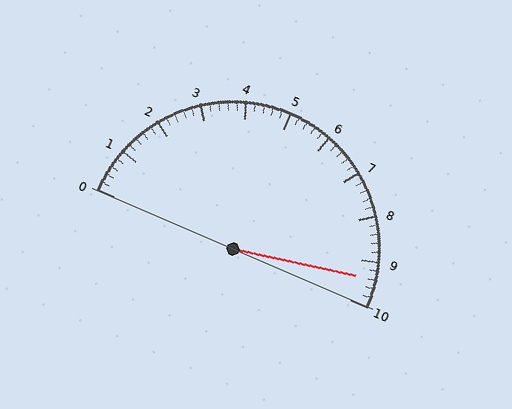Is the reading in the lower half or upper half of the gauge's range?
The reading is in the upper half of the range (0 to 10).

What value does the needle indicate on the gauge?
The needle indicates approximately 9.4.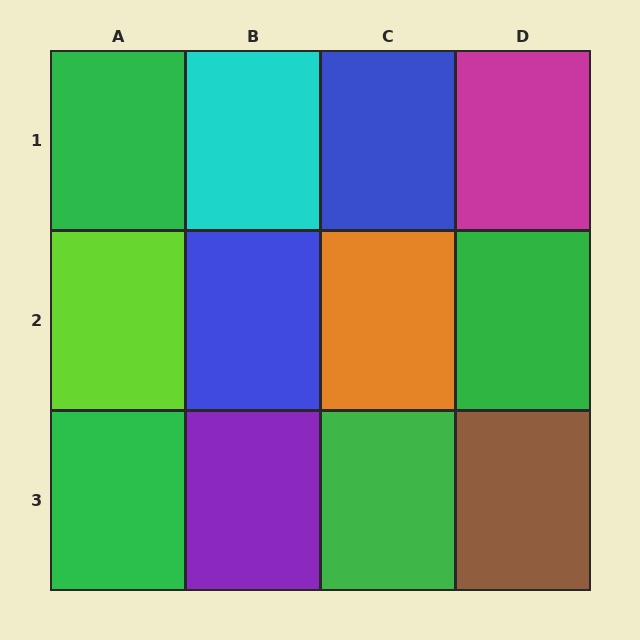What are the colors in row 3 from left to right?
Green, purple, green, brown.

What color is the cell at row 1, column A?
Green.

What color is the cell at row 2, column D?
Green.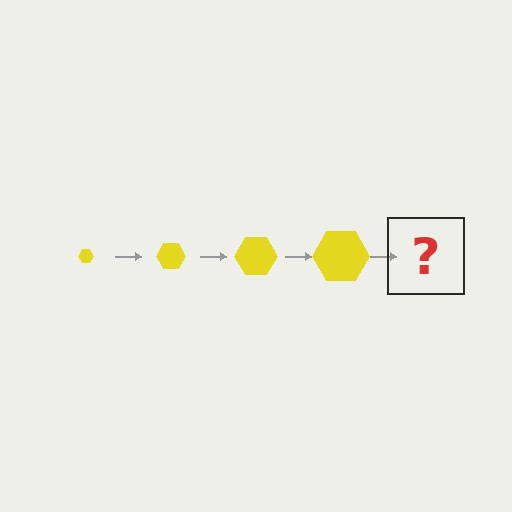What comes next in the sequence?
The next element should be a yellow hexagon, larger than the previous one.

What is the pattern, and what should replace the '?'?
The pattern is that the hexagon gets progressively larger each step. The '?' should be a yellow hexagon, larger than the previous one.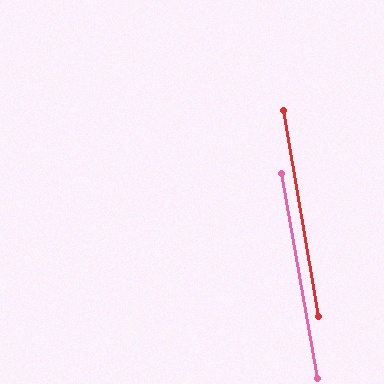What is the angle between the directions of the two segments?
Approximately 1 degree.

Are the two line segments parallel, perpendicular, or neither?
Parallel — their directions differ by only 0.7°.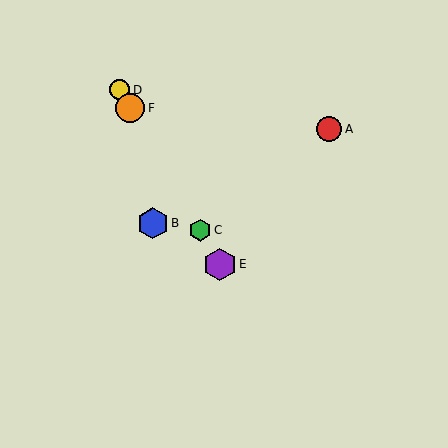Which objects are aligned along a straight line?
Objects C, D, E, F are aligned along a straight line.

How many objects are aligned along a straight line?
4 objects (C, D, E, F) are aligned along a straight line.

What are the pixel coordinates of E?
Object E is at (220, 264).